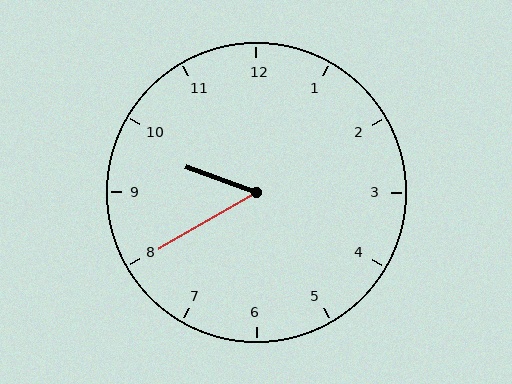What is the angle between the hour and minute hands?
Approximately 50 degrees.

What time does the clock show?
9:40.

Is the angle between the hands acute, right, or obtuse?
It is acute.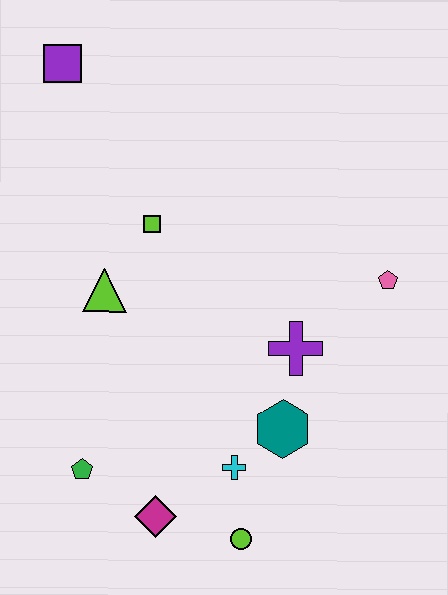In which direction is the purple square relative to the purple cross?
The purple square is above the purple cross.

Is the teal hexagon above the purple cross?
No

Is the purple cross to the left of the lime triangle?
No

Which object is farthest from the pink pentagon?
The purple square is farthest from the pink pentagon.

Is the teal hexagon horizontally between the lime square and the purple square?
No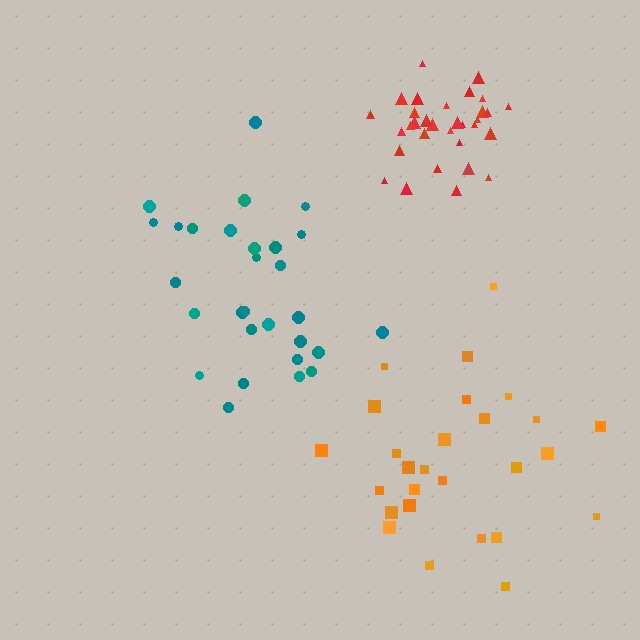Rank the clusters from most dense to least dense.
red, teal, orange.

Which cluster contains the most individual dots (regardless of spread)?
Red (32).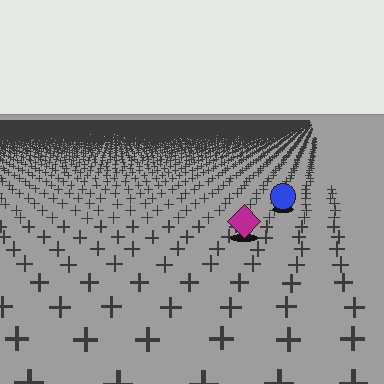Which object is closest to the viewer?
The magenta diamond is closest. The texture marks near it are larger and more spread out.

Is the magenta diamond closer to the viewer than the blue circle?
Yes. The magenta diamond is closer — you can tell from the texture gradient: the ground texture is coarser near it.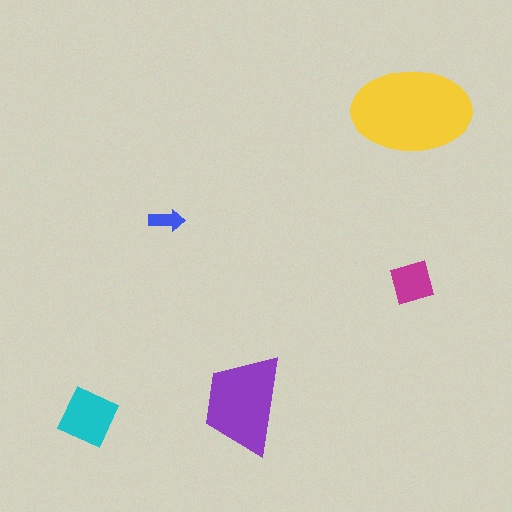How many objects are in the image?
There are 5 objects in the image.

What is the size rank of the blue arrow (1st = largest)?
5th.